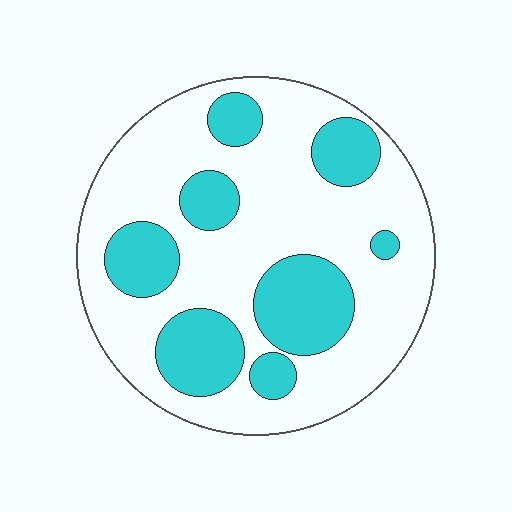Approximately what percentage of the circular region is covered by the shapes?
Approximately 30%.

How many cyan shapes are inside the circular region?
8.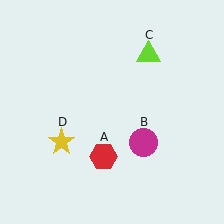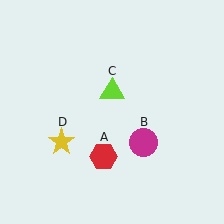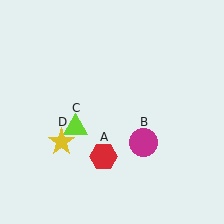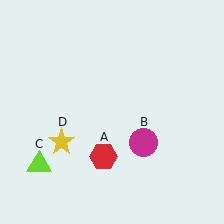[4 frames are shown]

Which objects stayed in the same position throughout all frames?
Red hexagon (object A) and magenta circle (object B) and yellow star (object D) remained stationary.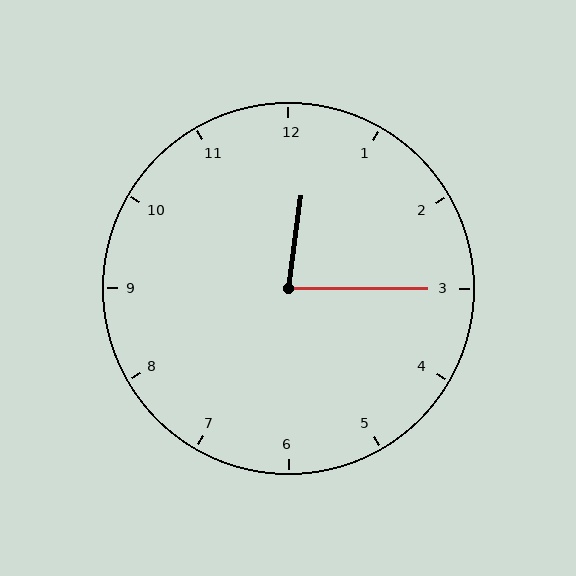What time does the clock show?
12:15.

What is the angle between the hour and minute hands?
Approximately 82 degrees.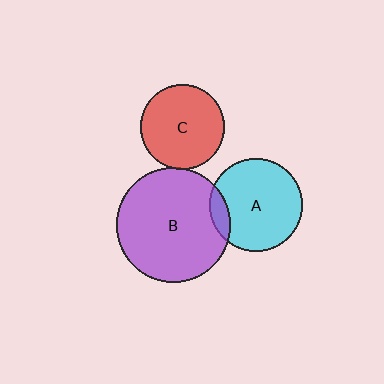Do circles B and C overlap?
Yes.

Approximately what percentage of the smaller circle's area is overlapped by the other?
Approximately 5%.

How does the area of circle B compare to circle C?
Approximately 1.8 times.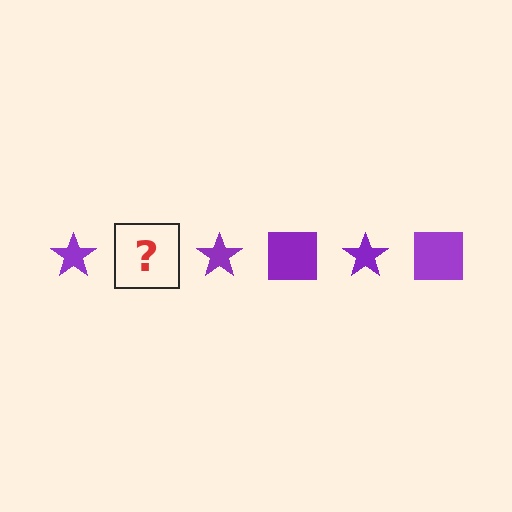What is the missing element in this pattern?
The missing element is a purple square.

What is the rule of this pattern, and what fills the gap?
The rule is that the pattern cycles through star, square shapes in purple. The gap should be filled with a purple square.